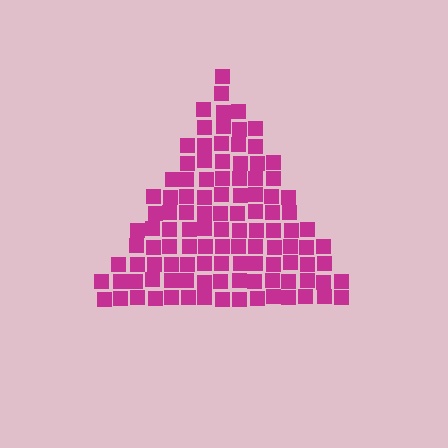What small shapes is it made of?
It is made of small squares.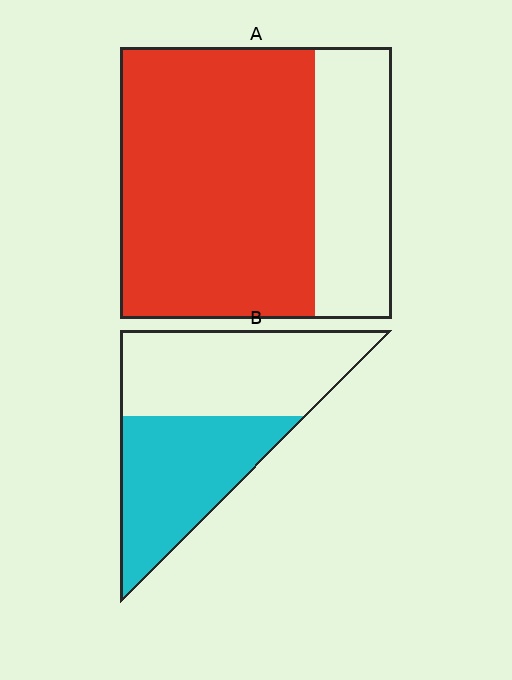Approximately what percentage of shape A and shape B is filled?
A is approximately 70% and B is approximately 45%.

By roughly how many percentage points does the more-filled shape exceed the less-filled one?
By roughly 25 percentage points (A over B).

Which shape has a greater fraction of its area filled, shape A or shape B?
Shape A.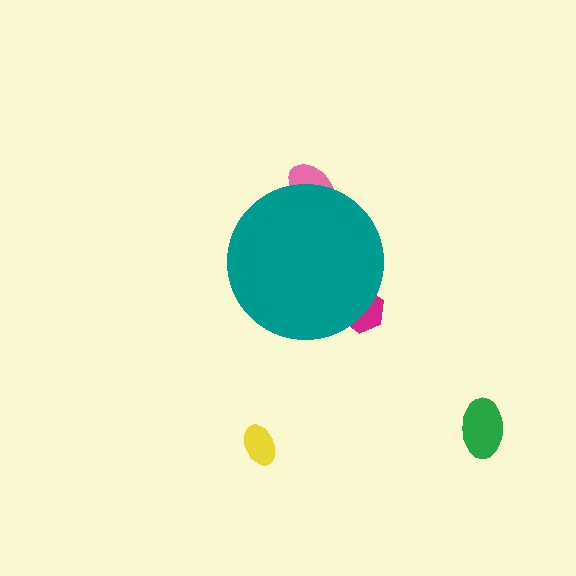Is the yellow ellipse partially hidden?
No, the yellow ellipse is fully visible.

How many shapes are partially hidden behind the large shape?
2 shapes are partially hidden.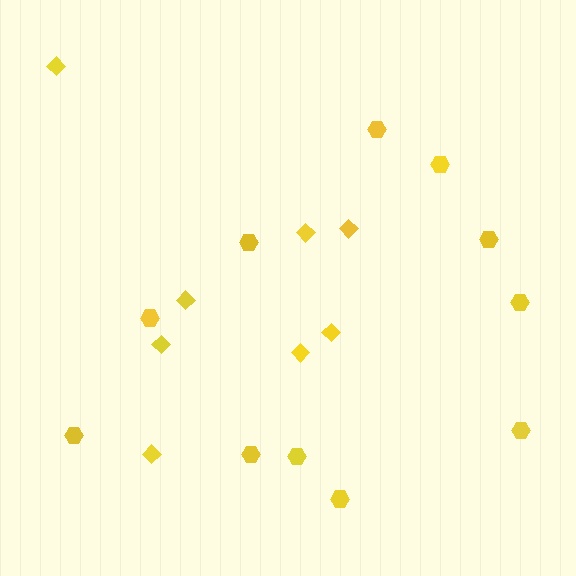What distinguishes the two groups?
There are 2 groups: one group of hexagons (11) and one group of diamonds (8).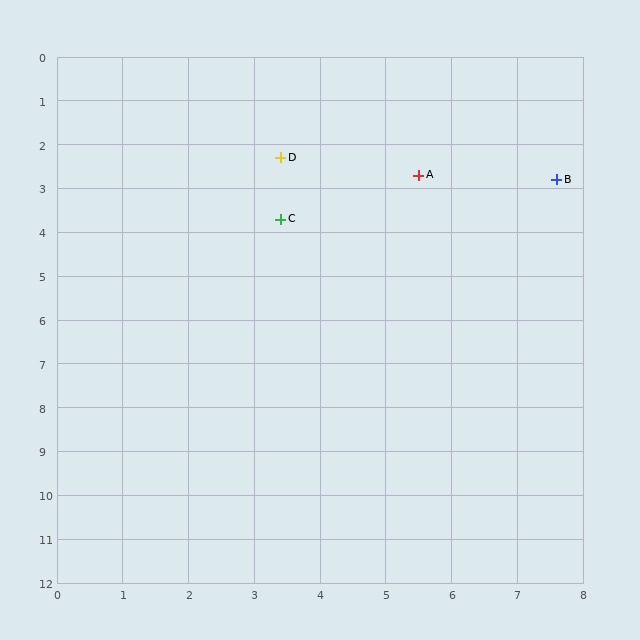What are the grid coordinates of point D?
Point D is at approximately (3.4, 2.3).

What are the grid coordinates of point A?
Point A is at approximately (5.5, 2.7).